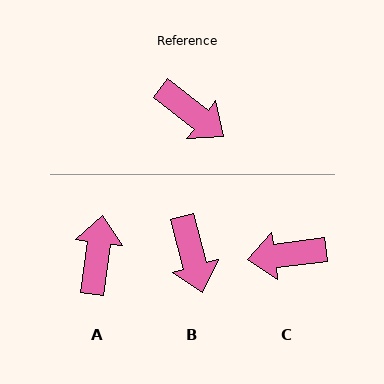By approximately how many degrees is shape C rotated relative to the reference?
Approximately 135 degrees clockwise.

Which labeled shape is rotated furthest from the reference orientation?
C, about 135 degrees away.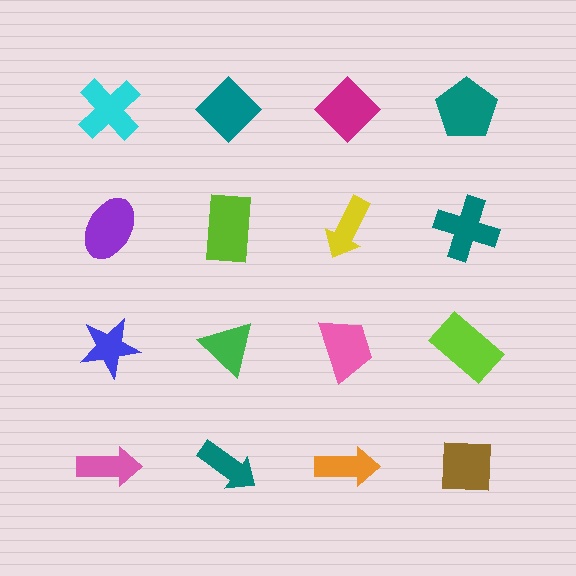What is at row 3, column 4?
A lime rectangle.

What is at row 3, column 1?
A blue star.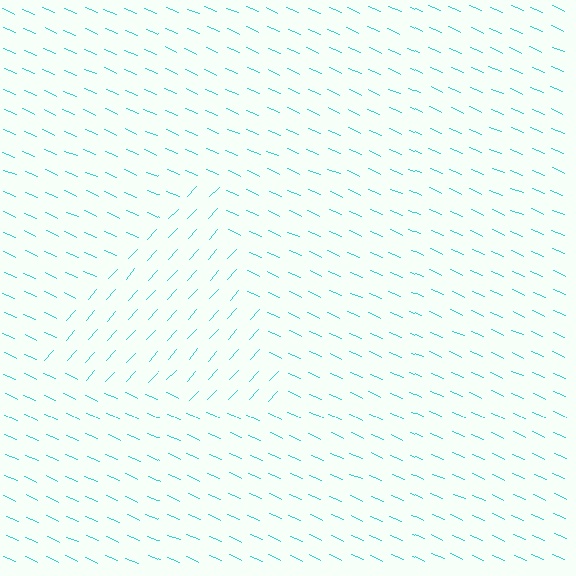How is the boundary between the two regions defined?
The boundary is defined purely by a change in line orientation (approximately 72 degrees difference). All lines are the same color and thickness.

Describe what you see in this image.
The image is filled with small cyan line segments. A triangle region in the image has lines oriented differently from the surrounding lines, creating a visible texture boundary.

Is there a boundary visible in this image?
Yes, there is a texture boundary formed by a change in line orientation.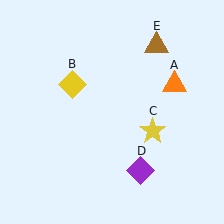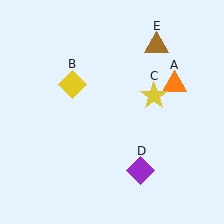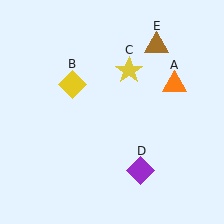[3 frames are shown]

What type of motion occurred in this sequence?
The yellow star (object C) rotated counterclockwise around the center of the scene.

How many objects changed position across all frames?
1 object changed position: yellow star (object C).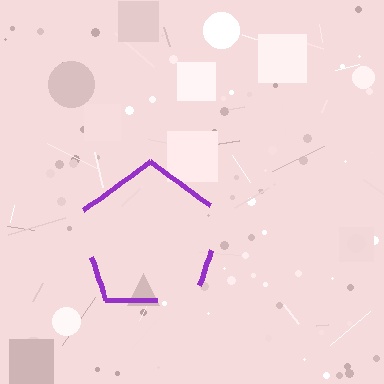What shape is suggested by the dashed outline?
The dashed outline suggests a pentagon.